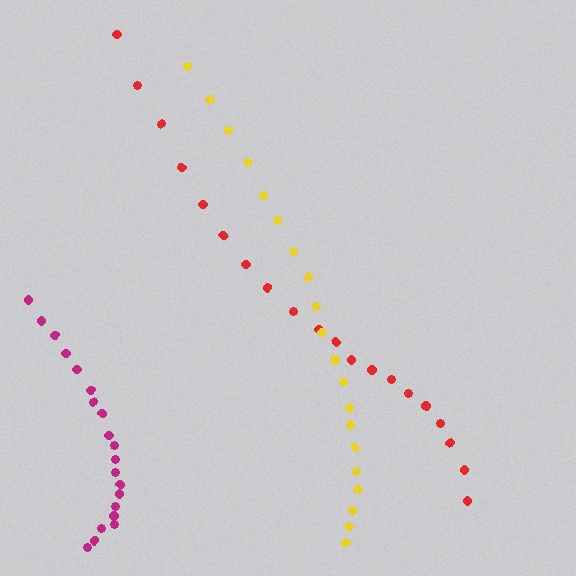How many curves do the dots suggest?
There are 3 distinct paths.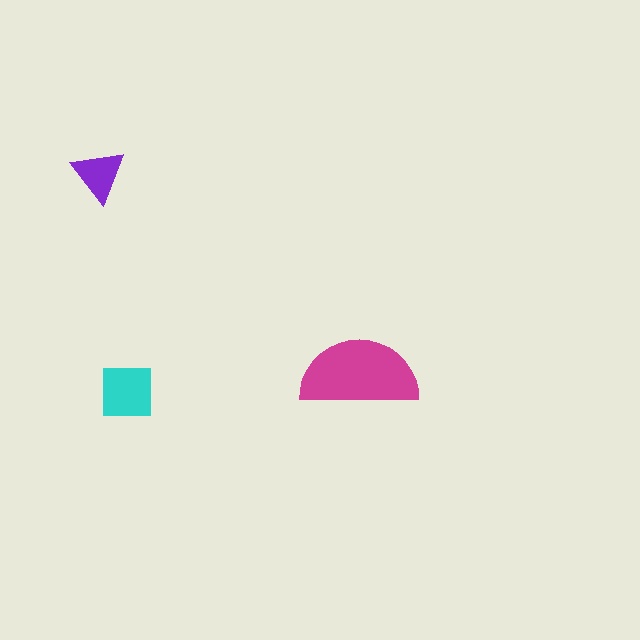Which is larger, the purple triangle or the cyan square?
The cyan square.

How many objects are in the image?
There are 3 objects in the image.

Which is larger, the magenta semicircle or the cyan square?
The magenta semicircle.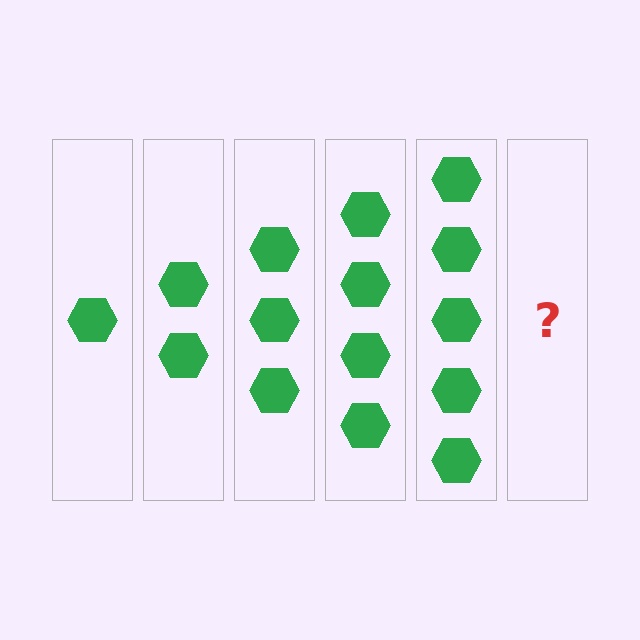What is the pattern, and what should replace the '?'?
The pattern is that each step adds one more hexagon. The '?' should be 6 hexagons.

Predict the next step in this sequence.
The next step is 6 hexagons.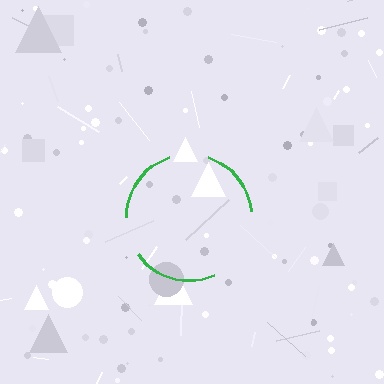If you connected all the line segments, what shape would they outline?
They would outline a circle.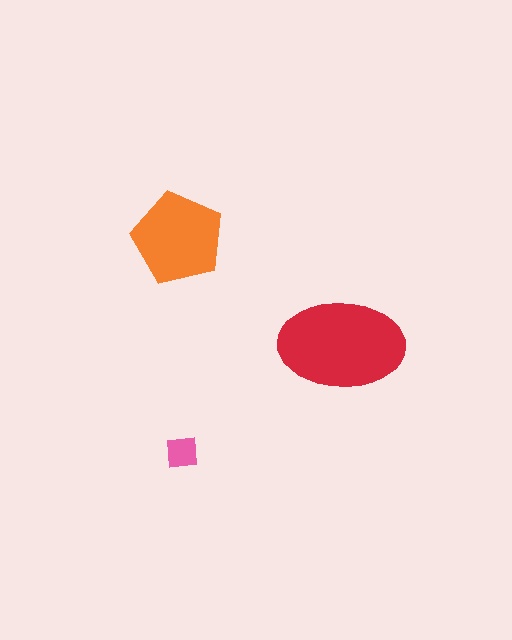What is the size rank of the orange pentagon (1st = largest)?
2nd.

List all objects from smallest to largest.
The pink square, the orange pentagon, the red ellipse.